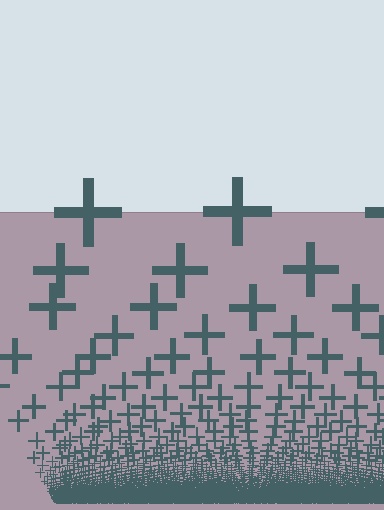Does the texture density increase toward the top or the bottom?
Density increases toward the bottom.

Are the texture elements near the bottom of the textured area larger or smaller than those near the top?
Smaller. The gradient is inverted — elements near the bottom are smaller and denser.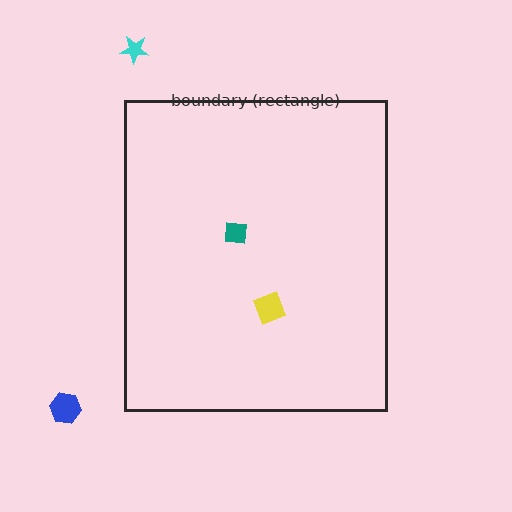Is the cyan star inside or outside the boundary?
Outside.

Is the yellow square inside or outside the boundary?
Inside.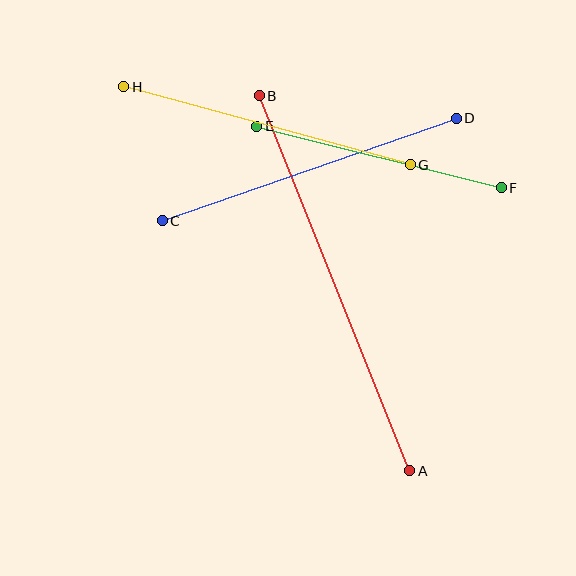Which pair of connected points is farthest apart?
Points A and B are farthest apart.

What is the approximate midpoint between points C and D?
The midpoint is at approximately (309, 170) pixels.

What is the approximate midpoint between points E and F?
The midpoint is at approximately (379, 157) pixels.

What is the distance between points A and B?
The distance is approximately 404 pixels.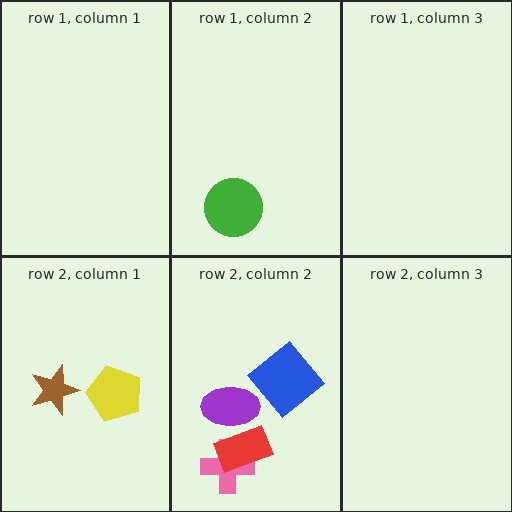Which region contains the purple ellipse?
The row 2, column 2 region.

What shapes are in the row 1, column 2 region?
The green circle.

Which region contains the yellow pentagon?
The row 2, column 1 region.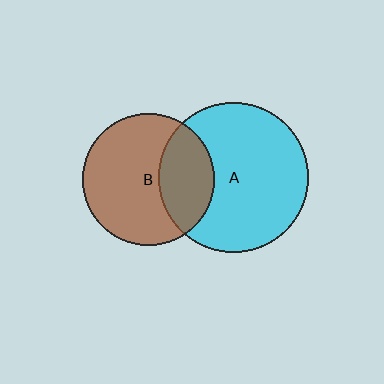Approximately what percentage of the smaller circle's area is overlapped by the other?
Approximately 30%.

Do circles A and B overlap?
Yes.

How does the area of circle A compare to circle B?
Approximately 1.3 times.